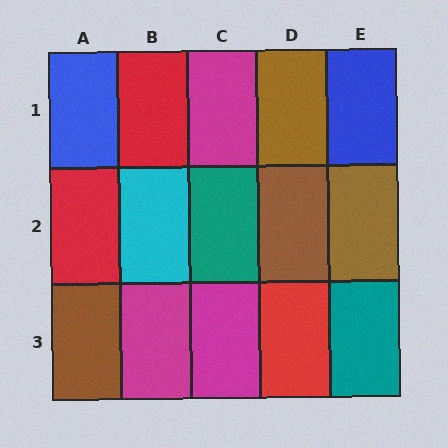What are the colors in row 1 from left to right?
Blue, red, magenta, brown, blue.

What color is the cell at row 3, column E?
Teal.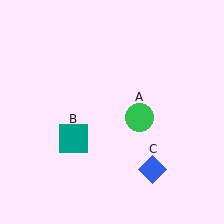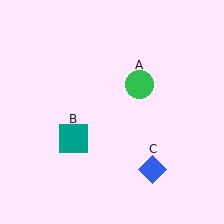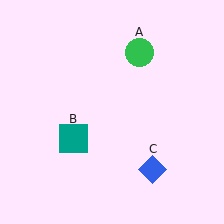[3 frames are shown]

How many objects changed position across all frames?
1 object changed position: green circle (object A).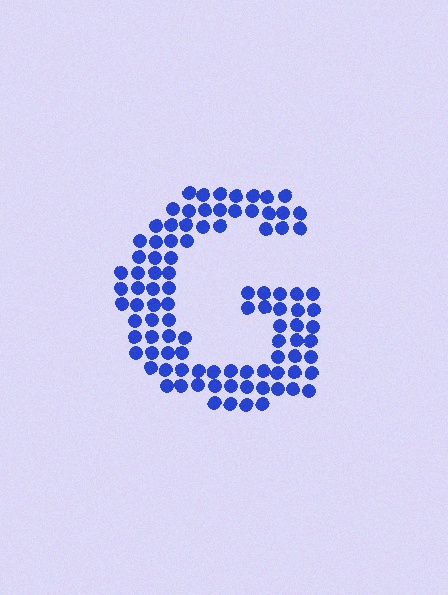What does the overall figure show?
The overall figure shows the letter G.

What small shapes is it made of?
It is made of small circles.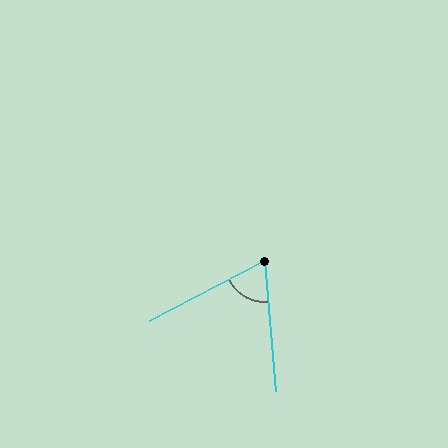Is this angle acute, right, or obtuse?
It is acute.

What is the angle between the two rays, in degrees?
Approximately 67 degrees.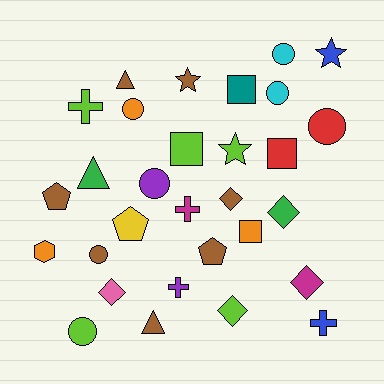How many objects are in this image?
There are 30 objects.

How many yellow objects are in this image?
There is 1 yellow object.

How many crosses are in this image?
There are 4 crosses.